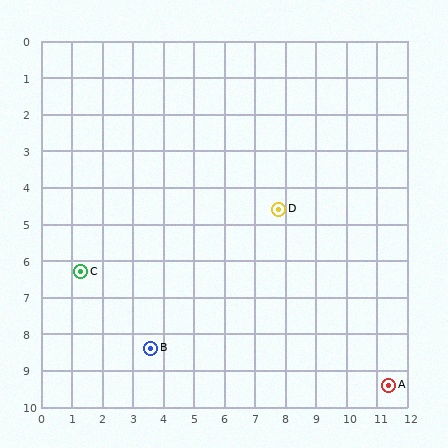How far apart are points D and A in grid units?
Points D and A are about 6.0 grid units apart.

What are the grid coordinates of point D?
Point D is at approximately (7.8, 4.6).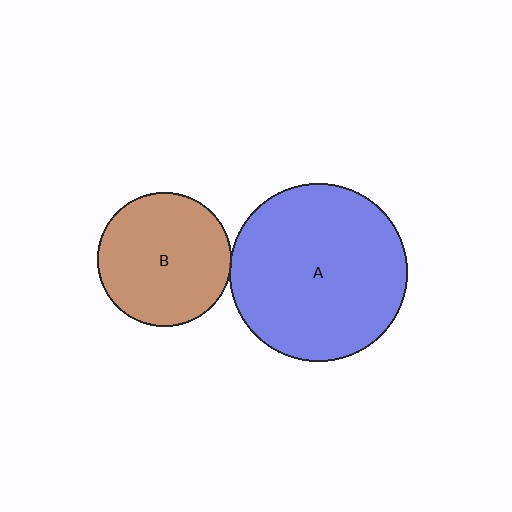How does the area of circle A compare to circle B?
Approximately 1.8 times.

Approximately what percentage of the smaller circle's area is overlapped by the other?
Approximately 5%.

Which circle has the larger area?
Circle A (blue).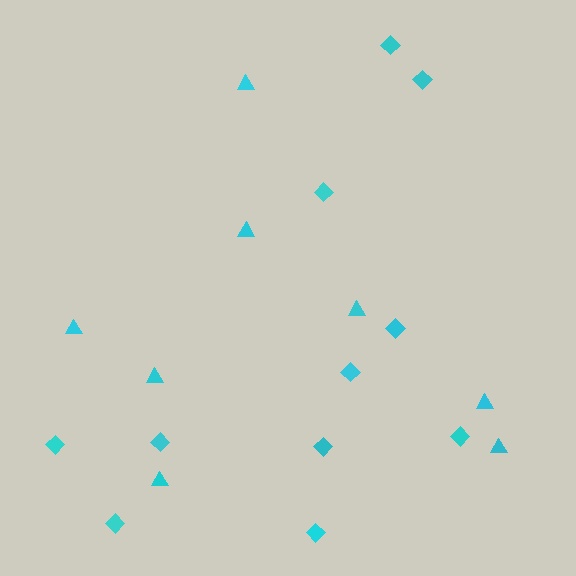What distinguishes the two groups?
There are 2 groups: one group of triangles (8) and one group of diamonds (11).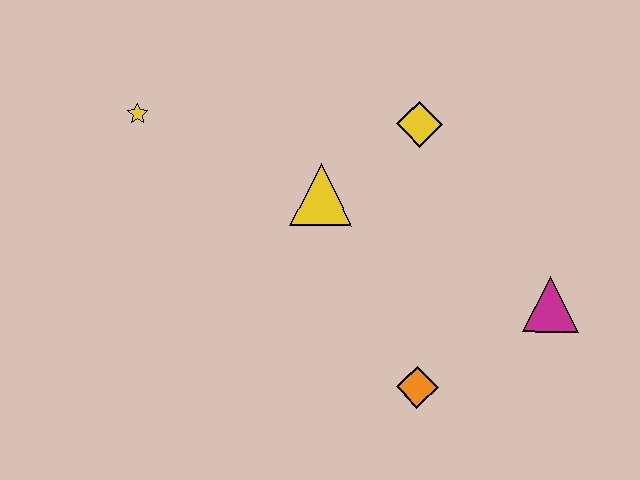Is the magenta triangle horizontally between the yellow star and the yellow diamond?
No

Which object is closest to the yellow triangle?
The yellow diamond is closest to the yellow triangle.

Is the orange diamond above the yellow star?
No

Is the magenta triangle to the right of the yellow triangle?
Yes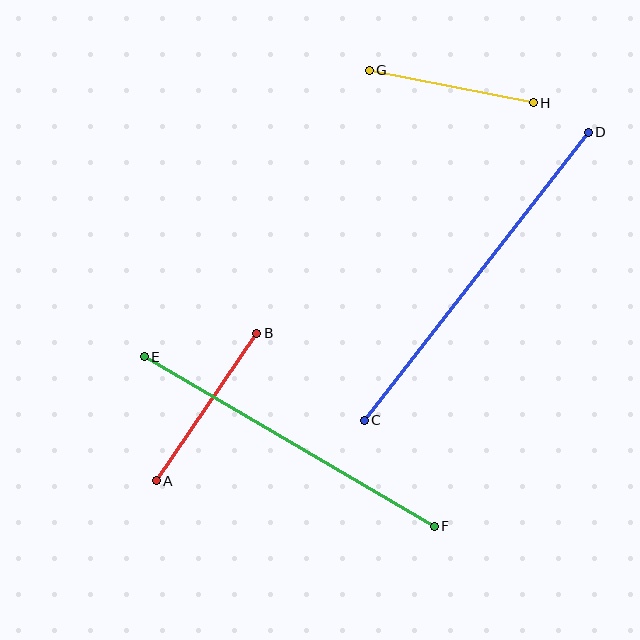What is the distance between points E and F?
The distance is approximately 336 pixels.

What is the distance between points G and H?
The distance is approximately 167 pixels.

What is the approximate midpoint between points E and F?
The midpoint is at approximately (289, 441) pixels.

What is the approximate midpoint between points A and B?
The midpoint is at approximately (206, 407) pixels.